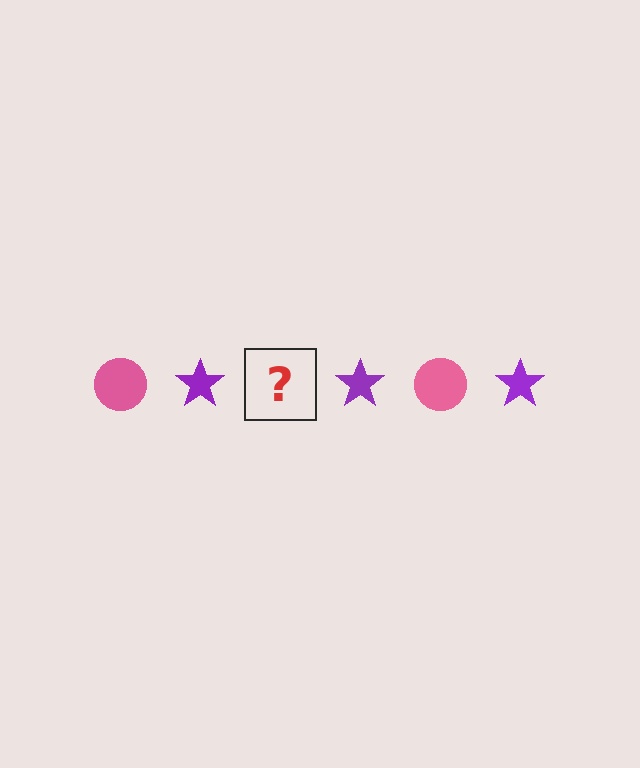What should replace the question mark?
The question mark should be replaced with a pink circle.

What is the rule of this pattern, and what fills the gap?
The rule is that the pattern alternates between pink circle and purple star. The gap should be filled with a pink circle.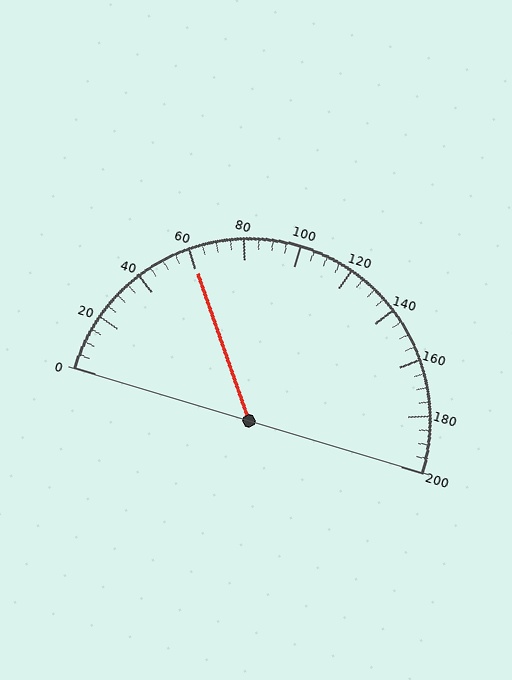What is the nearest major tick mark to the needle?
The nearest major tick mark is 60.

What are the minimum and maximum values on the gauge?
The gauge ranges from 0 to 200.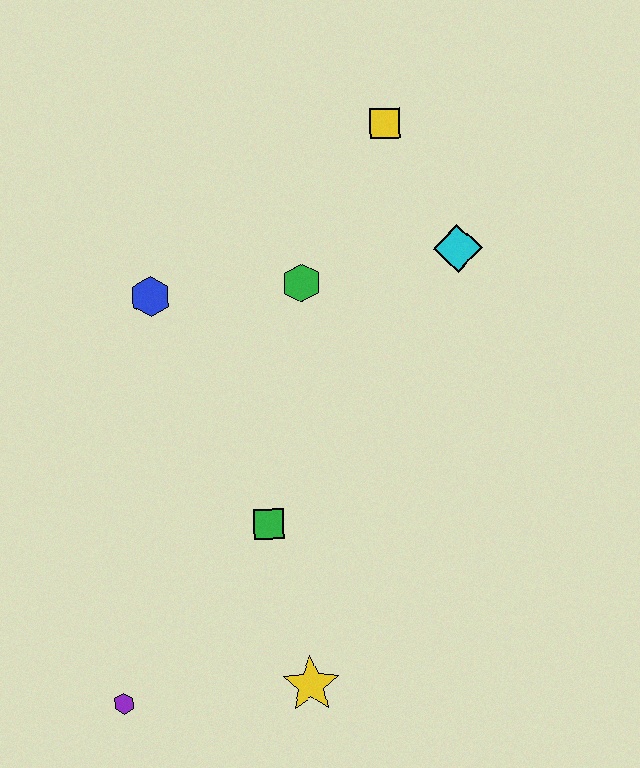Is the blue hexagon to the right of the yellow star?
No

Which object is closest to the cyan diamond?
The yellow square is closest to the cyan diamond.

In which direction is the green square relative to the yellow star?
The green square is above the yellow star.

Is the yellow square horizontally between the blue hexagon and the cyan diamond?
Yes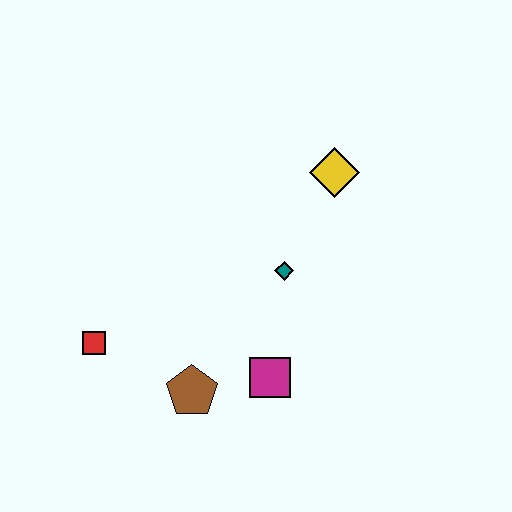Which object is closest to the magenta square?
The brown pentagon is closest to the magenta square.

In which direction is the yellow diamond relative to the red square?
The yellow diamond is to the right of the red square.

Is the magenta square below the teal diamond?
Yes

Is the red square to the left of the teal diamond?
Yes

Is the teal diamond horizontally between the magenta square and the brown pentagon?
No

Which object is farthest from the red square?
The yellow diamond is farthest from the red square.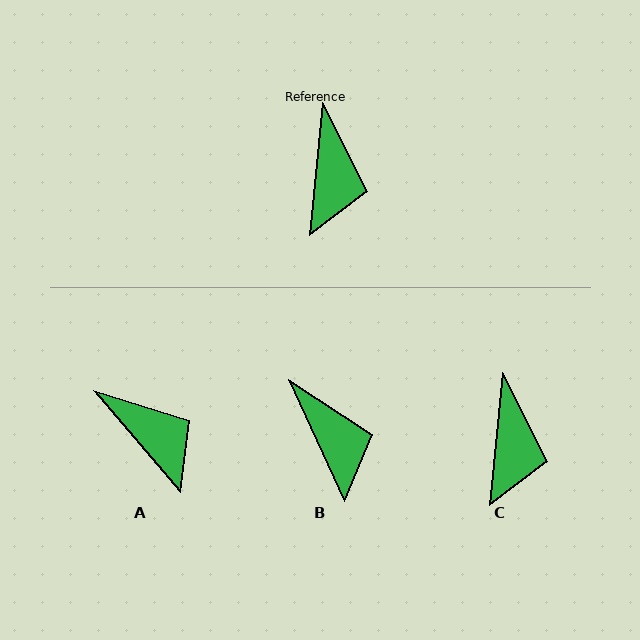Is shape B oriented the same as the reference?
No, it is off by about 30 degrees.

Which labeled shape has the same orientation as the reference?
C.